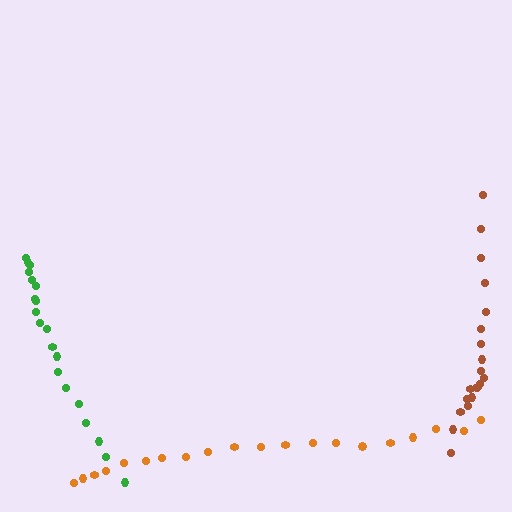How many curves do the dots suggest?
There are 3 distinct paths.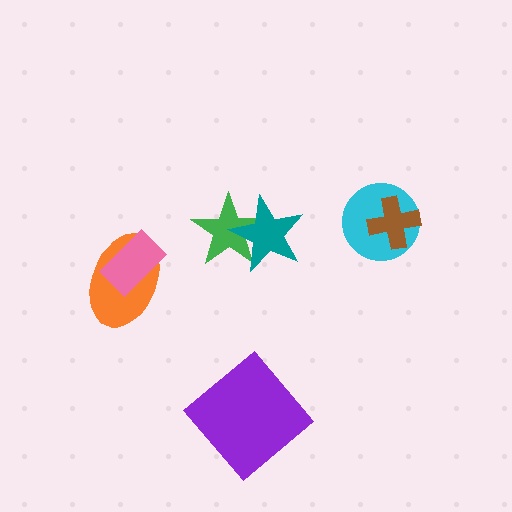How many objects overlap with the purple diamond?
0 objects overlap with the purple diamond.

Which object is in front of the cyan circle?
The brown cross is in front of the cyan circle.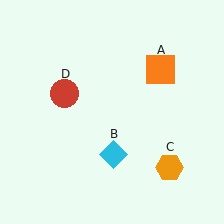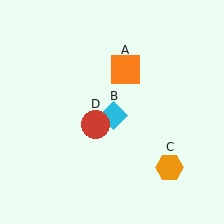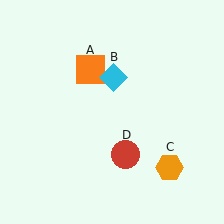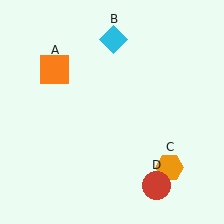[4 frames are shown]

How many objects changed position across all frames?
3 objects changed position: orange square (object A), cyan diamond (object B), red circle (object D).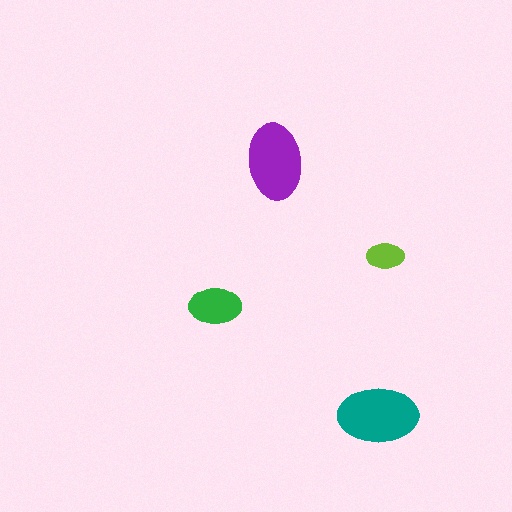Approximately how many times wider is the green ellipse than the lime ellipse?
About 1.5 times wider.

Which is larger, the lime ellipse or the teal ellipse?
The teal one.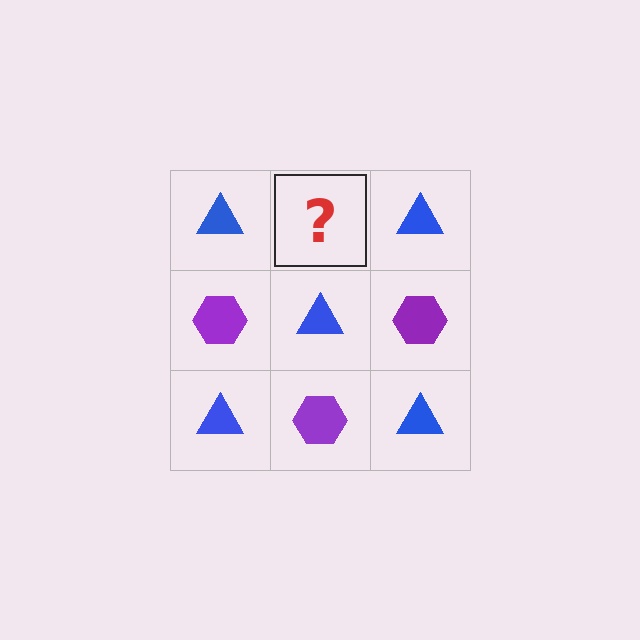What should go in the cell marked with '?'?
The missing cell should contain a purple hexagon.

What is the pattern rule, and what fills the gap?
The rule is that it alternates blue triangle and purple hexagon in a checkerboard pattern. The gap should be filled with a purple hexagon.